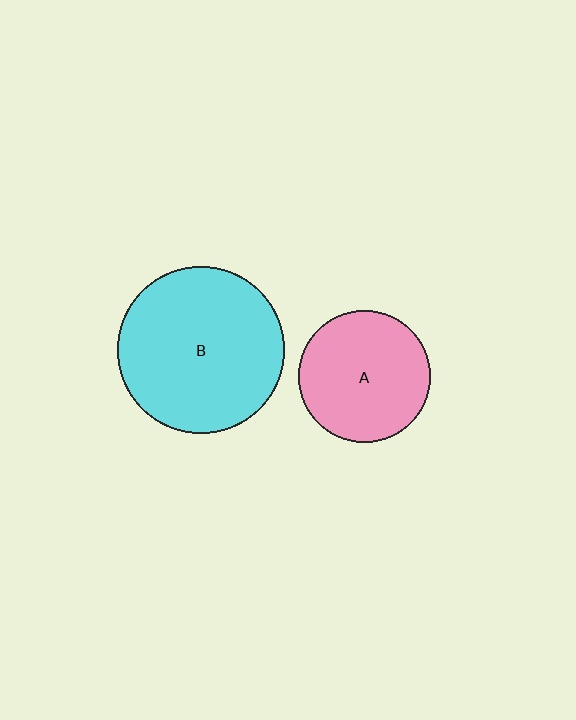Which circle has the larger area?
Circle B (cyan).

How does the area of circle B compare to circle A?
Approximately 1.6 times.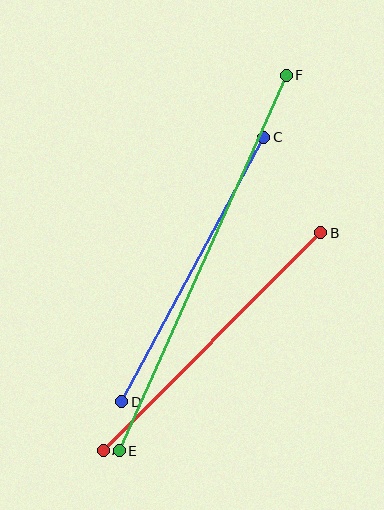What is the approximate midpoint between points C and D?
The midpoint is at approximately (193, 270) pixels.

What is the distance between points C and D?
The distance is approximately 300 pixels.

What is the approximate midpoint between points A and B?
The midpoint is at approximately (212, 342) pixels.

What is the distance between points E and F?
The distance is approximately 411 pixels.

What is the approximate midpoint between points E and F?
The midpoint is at approximately (203, 263) pixels.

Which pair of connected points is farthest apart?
Points E and F are farthest apart.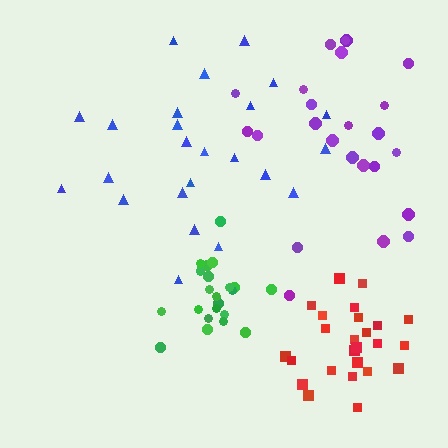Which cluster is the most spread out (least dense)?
Blue.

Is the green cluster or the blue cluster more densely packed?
Green.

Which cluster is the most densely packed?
Green.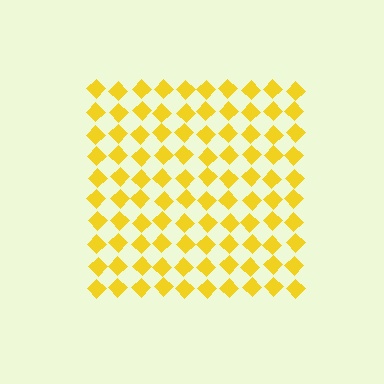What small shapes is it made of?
It is made of small diamonds.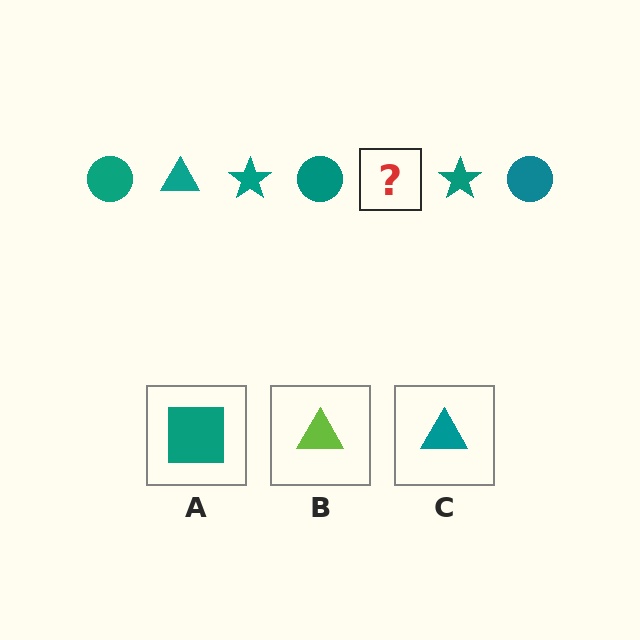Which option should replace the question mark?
Option C.